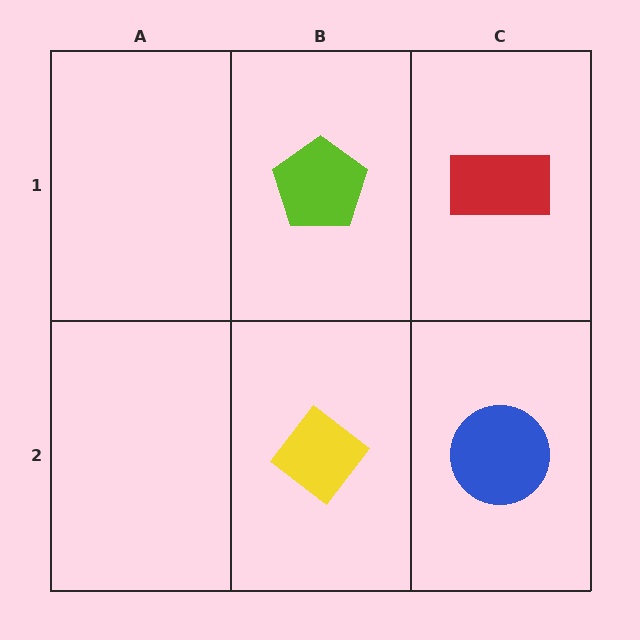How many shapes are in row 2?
2 shapes.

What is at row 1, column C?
A red rectangle.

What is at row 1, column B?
A lime pentagon.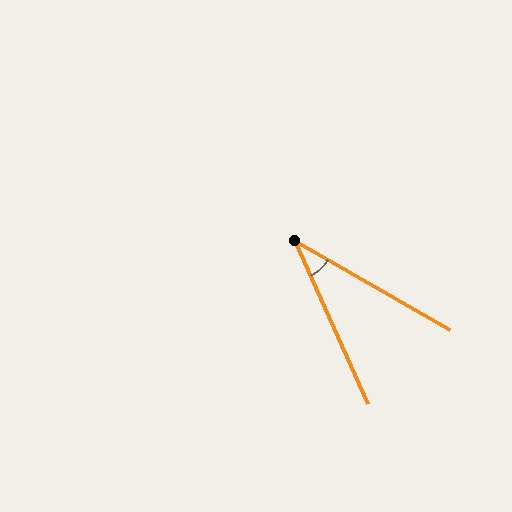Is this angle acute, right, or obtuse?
It is acute.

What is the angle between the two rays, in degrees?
Approximately 36 degrees.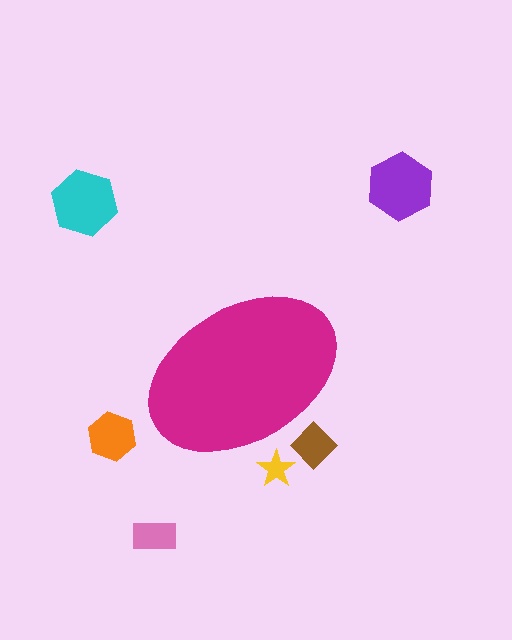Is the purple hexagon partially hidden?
No, the purple hexagon is fully visible.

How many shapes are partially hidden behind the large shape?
2 shapes are partially hidden.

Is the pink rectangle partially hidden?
No, the pink rectangle is fully visible.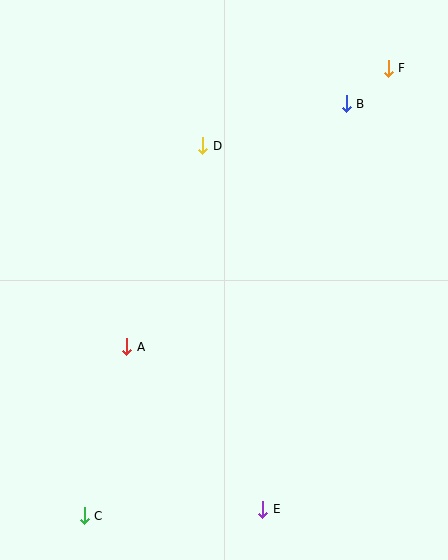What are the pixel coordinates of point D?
Point D is at (203, 146).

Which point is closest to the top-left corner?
Point D is closest to the top-left corner.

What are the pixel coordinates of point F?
Point F is at (388, 68).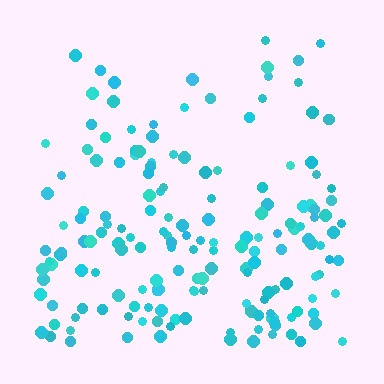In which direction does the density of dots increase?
From top to bottom, with the bottom side densest.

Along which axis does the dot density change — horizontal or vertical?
Vertical.